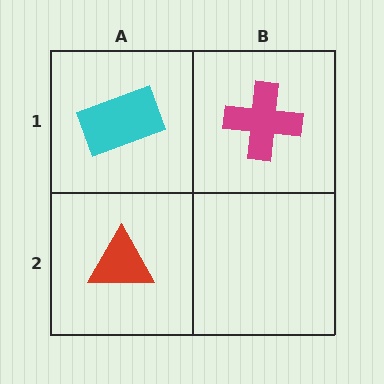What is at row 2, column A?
A red triangle.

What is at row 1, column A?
A cyan rectangle.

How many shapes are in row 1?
2 shapes.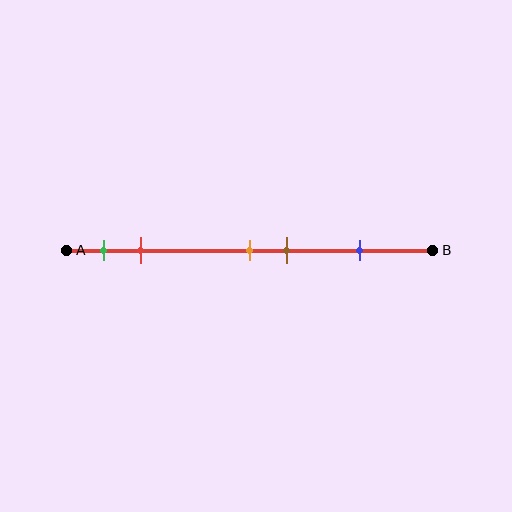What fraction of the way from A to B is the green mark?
The green mark is approximately 10% (0.1) of the way from A to B.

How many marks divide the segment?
There are 5 marks dividing the segment.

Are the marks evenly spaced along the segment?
No, the marks are not evenly spaced.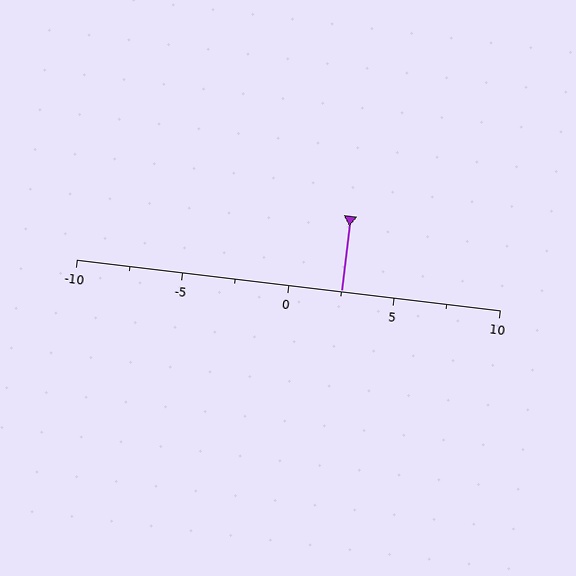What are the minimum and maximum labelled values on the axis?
The axis runs from -10 to 10.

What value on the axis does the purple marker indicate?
The marker indicates approximately 2.5.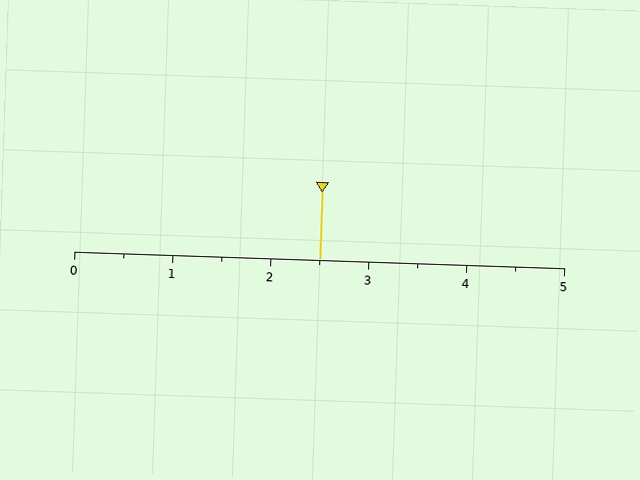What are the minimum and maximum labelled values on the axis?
The axis runs from 0 to 5.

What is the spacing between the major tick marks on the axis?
The major ticks are spaced 1 apart.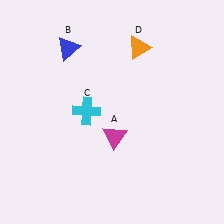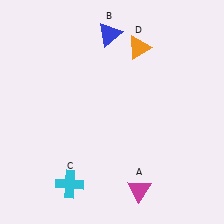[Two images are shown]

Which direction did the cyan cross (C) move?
The cyan cross (C) moved down.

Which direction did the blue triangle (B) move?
The blue triangle (B) moved right.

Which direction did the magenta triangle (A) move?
The magenta triangle (A) moved down.